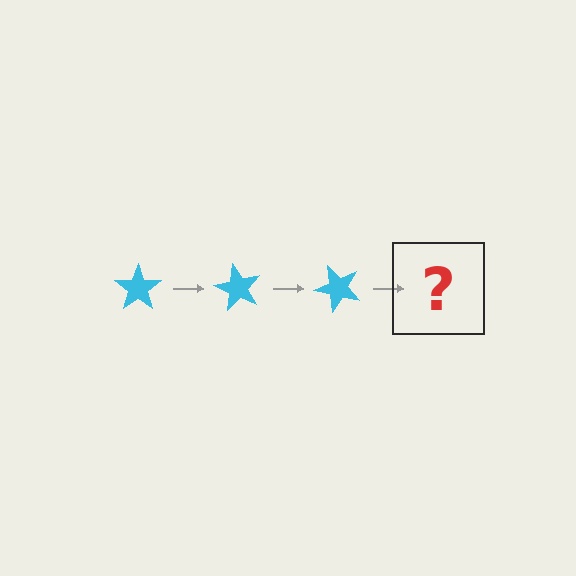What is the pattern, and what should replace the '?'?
The pattern is that the star rotates 60 degrees each step. The '?' should be a cyan star rotated 180 degrees.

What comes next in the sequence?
The next element should be a cyan star rotated 180 degrees.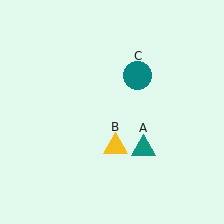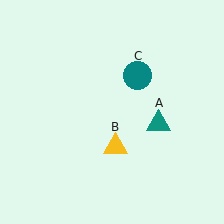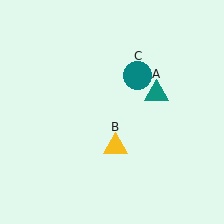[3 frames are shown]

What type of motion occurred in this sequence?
The teal triangle (object A) rotated counterclockwise around the center of the scene.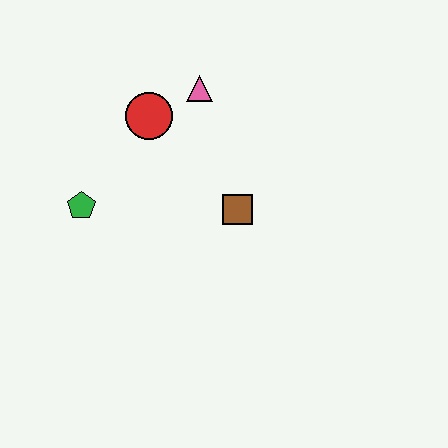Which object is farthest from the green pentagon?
The pink triangle is farthest from the green pentagon.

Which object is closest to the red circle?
The pink triangle is closest to the red circle.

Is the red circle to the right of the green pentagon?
Yes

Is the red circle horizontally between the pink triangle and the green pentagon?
Yes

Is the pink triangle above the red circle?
Yes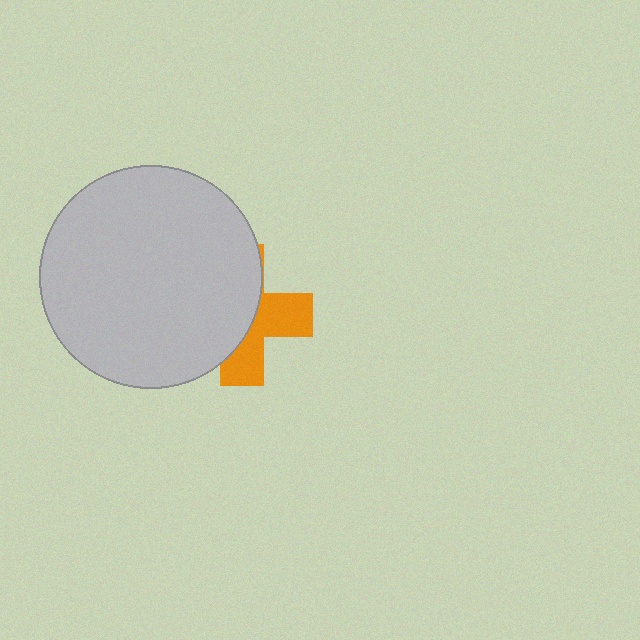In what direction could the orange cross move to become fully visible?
The orange cross could move right. That would shift it out from behind the light gray circle entirely.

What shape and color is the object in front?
The object in front is a light gray circle.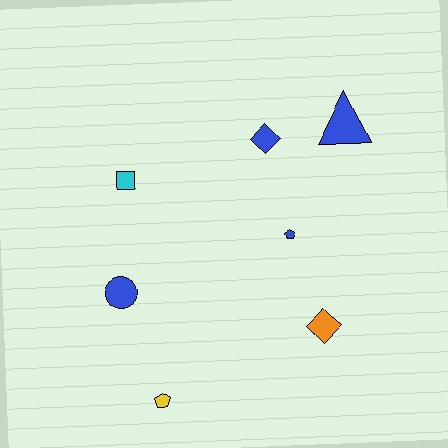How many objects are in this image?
There are 7 objects.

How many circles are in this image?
There is 1 circle.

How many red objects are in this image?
There are no red objects.